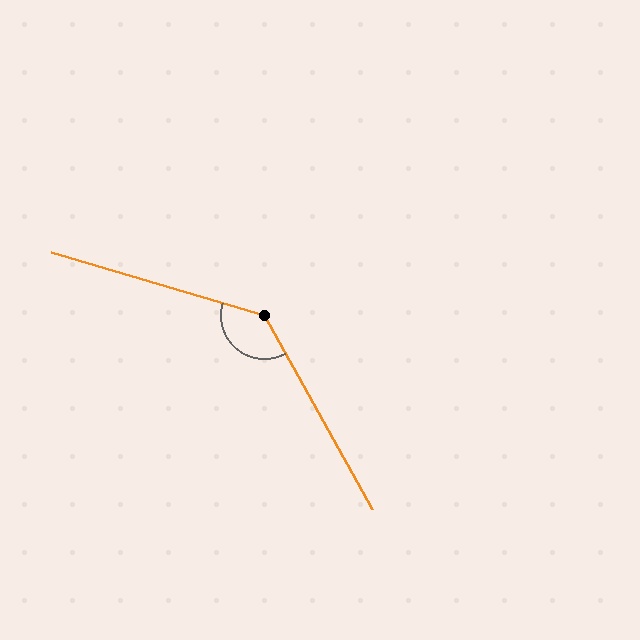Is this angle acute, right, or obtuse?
It is obtuse.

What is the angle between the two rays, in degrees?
Approximately 136 degrees.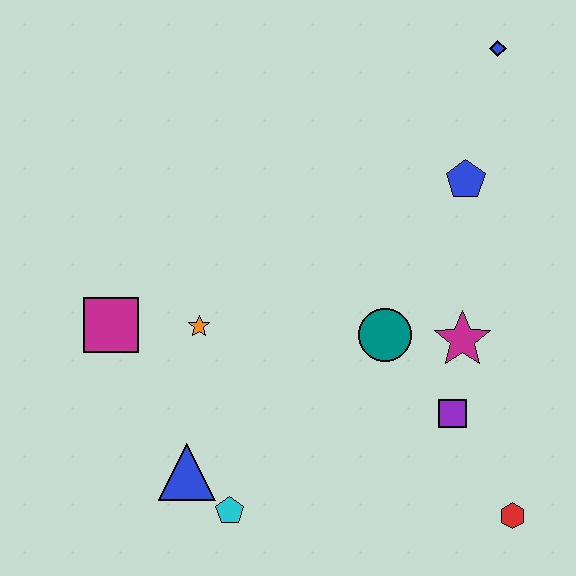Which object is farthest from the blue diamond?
The cyan pentagon is farthest from the blue diamond.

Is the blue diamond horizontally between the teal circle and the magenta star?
No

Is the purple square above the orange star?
No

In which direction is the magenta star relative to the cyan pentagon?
The magenta star is to the right of the cyan pentagon.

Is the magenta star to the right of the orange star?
Yes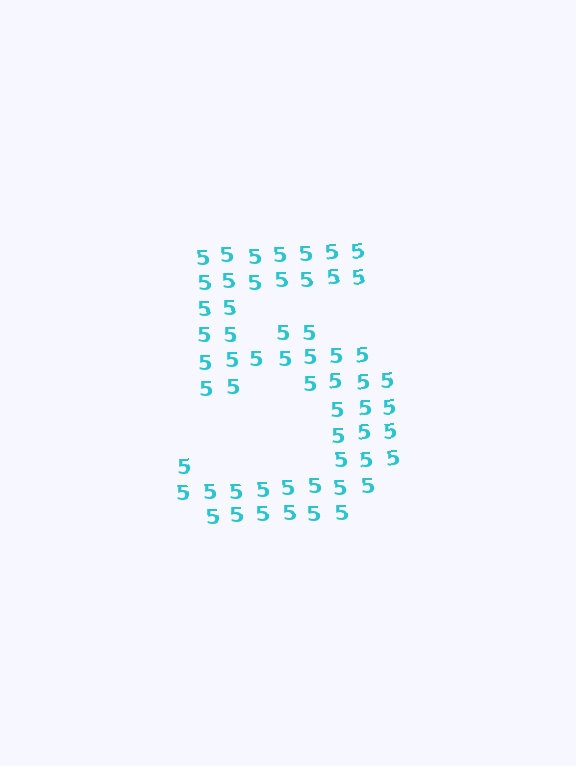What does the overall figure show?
The overall figure shows the digit 5.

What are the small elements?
The small elements are digit 5's.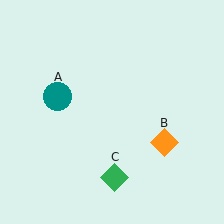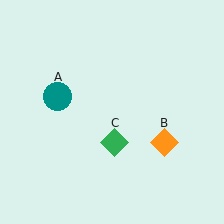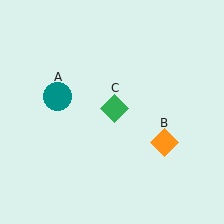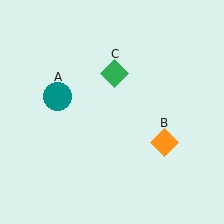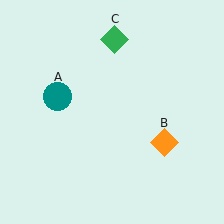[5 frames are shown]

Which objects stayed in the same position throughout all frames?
Teal circle (object A) and orange diamond (object B) remained stationary.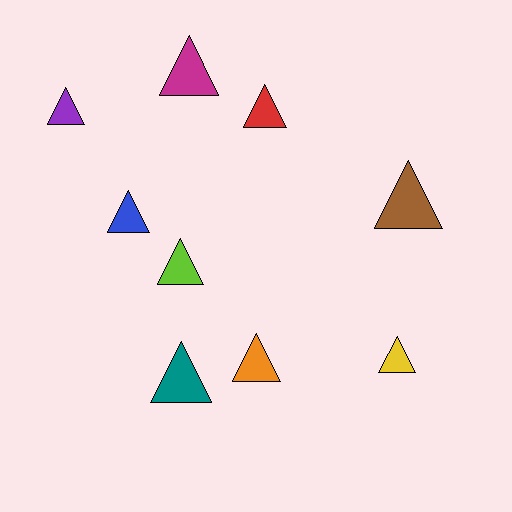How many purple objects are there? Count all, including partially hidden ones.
There is 1 purple object.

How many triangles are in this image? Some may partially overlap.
There are 9 triangles.